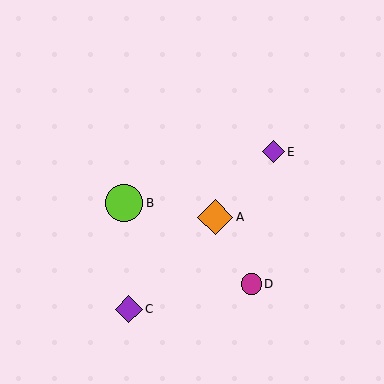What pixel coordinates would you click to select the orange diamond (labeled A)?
Click at (215, 217) to select the orange diamond A.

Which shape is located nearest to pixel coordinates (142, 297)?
The purple diamond (labeled C) at (129, 309) is nearest to that location.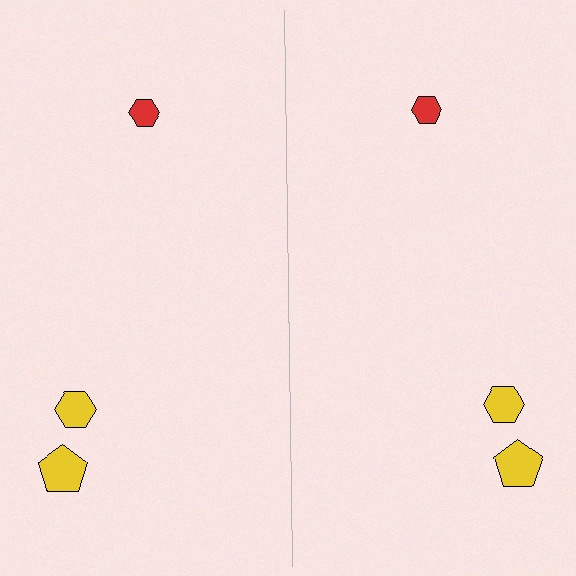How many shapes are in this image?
There are 6 shapes in this image.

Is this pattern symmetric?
Yes, this pattern has bilateral (reflection) symmetry.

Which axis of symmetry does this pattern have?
The pattern has a vertical axis of symmetry running through the center of the image.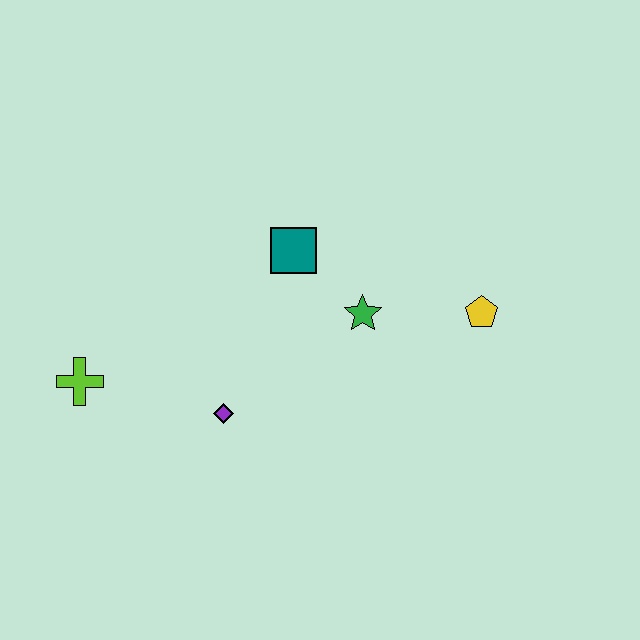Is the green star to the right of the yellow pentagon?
No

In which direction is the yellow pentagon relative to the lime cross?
The yellow pentagon is to the right of the lime cross.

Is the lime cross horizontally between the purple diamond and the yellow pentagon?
No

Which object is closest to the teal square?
The green star is closest to the teal square.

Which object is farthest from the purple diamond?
The yellow pentagon is farthest from the purple diamond.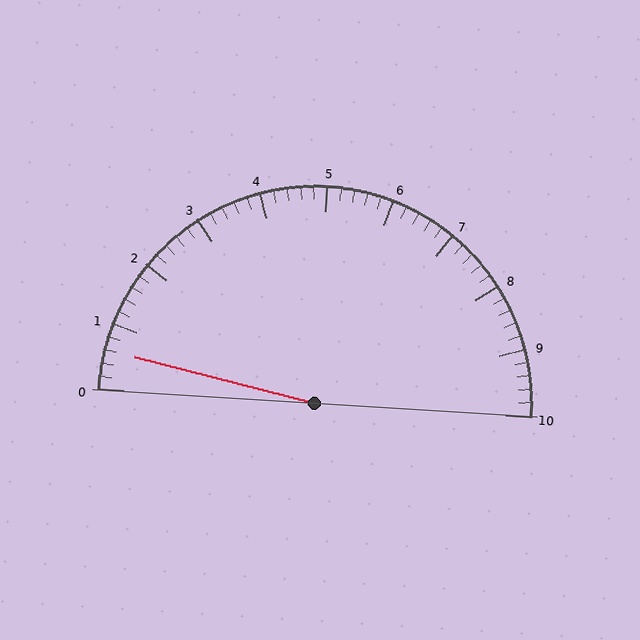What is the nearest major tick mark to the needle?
The nearest major tick mark is 1.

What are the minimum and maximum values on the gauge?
The gauge ranges from 0 to 10.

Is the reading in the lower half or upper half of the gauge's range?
The reading is in the lower half of the range (0 to 10).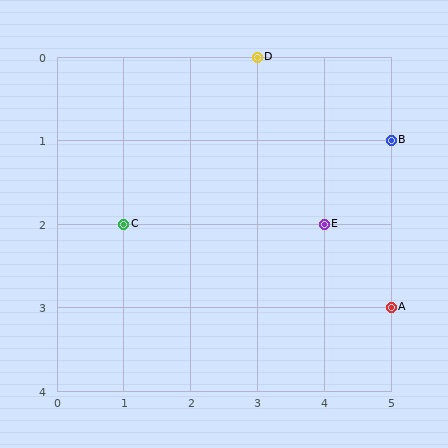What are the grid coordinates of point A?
Point A is at grid coordinates (5, 3).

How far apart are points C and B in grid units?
Points C and B are 4 columns and 1 row apart (about 4.1 grid units diagonally).